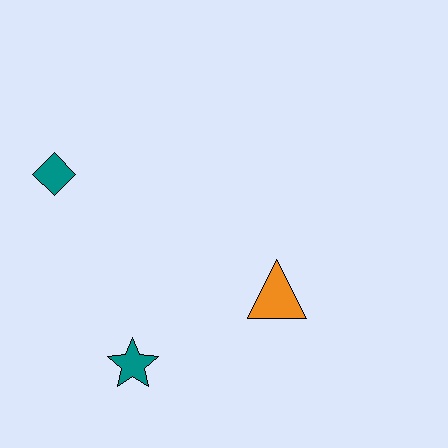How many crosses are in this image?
There are no crosses.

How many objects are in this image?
There are 3 objects.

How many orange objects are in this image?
There is 1 orange object.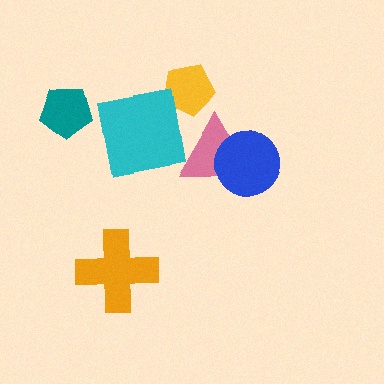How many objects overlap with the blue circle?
1 object overlaps with the blue circle.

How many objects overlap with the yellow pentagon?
0 objects overlap with the yellow pentagon.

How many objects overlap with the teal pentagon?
0 objects overlap with the teal pentagon.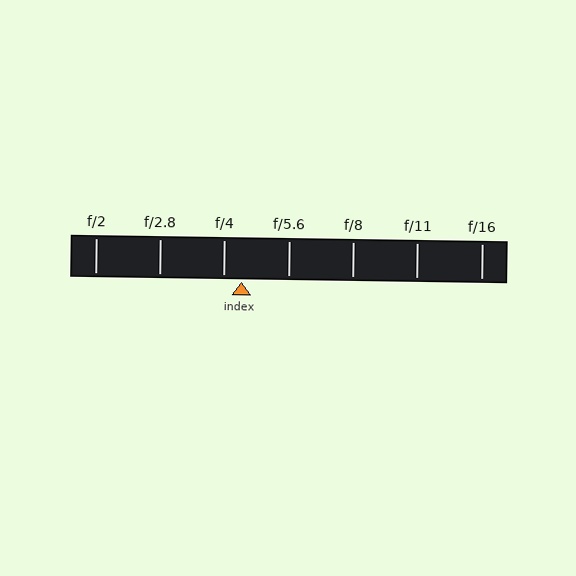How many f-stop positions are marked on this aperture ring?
There are 7 f-stop positions marked.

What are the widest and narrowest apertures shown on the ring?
The widest aperture shown is f/2 and the narrowest is f/16.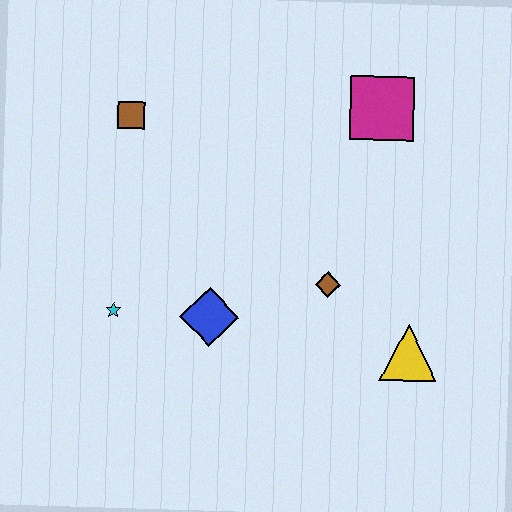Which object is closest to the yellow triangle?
The brown diamond is closest to the yellow triangle.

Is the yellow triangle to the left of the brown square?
No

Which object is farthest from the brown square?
The yellow triangle is farthest from the brown square.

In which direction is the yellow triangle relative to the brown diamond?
The yellow triangle is to the right of the brown diamond.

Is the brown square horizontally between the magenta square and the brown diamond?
No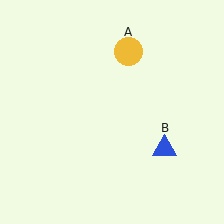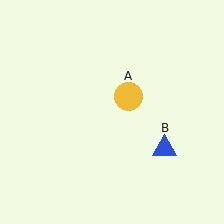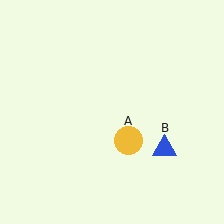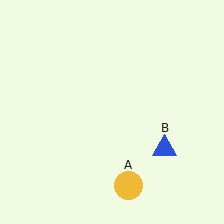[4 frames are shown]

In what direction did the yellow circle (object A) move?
The yellow circle (object A) moved down.